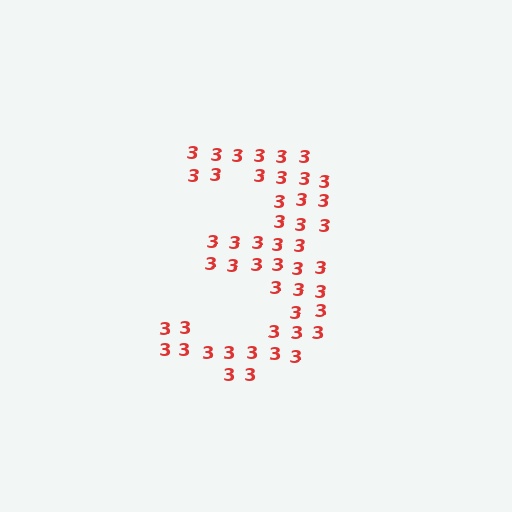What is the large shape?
The large shape is the digit 3.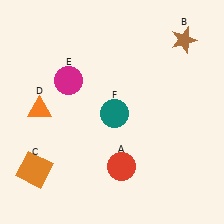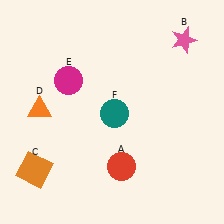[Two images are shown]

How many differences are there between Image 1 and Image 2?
There is 1 difference between the two images.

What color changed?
The star (B) changed from brown in Image 1 to pink in Image 2.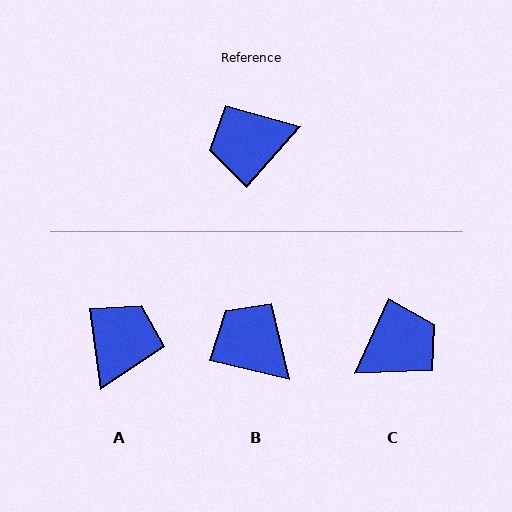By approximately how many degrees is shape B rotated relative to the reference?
Approximately 61 degrees clockwise.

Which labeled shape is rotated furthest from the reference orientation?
C, about 163 degrees away.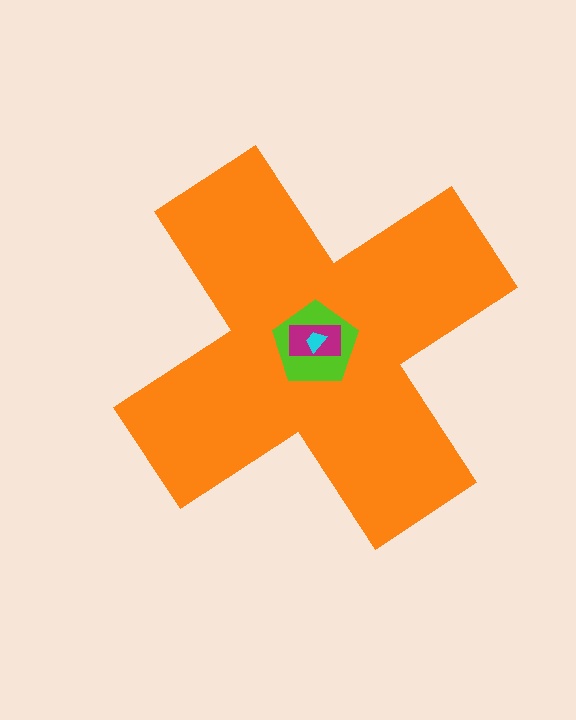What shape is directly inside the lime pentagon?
The magenta rectangle.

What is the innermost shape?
The cyan trapezoid.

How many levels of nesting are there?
4.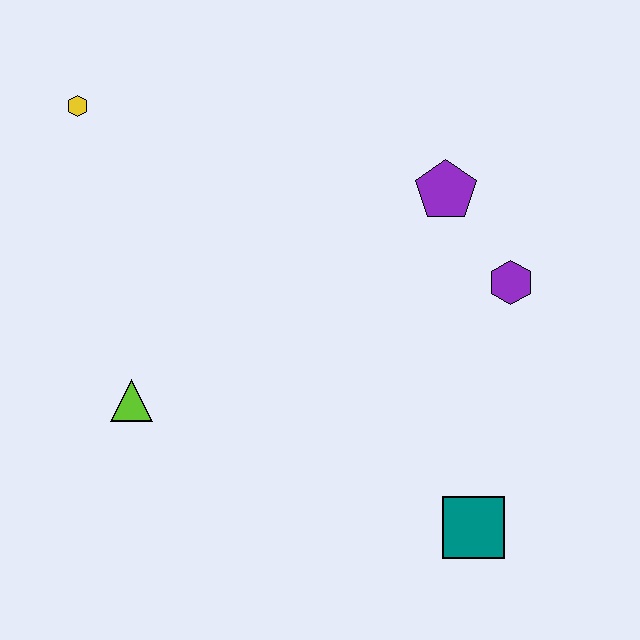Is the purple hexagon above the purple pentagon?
No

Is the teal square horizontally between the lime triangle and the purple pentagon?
No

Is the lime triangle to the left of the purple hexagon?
Yes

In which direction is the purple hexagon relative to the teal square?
The purple hexagon is above the teal square.